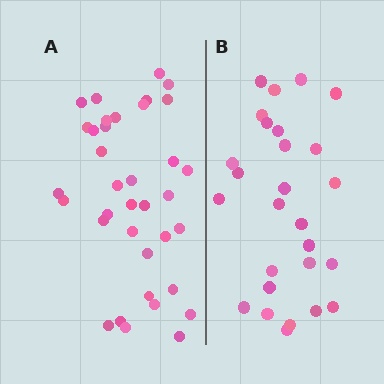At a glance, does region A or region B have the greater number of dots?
Region A (the left region) has more dots.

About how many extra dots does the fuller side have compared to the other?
Region A has roughly 8 or so more dots than region B.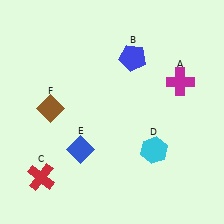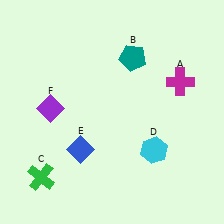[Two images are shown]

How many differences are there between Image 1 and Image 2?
There are 3 differences between the two images.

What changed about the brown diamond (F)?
In Image 1, F is brown. In Image 2, it changed to purple.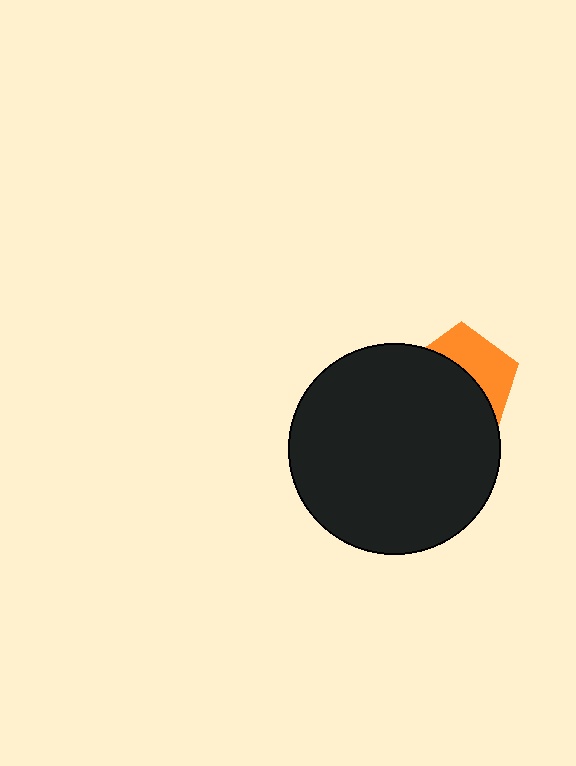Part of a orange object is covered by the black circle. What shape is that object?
It is a pentagon.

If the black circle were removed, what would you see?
You would see the complete orange pentagon.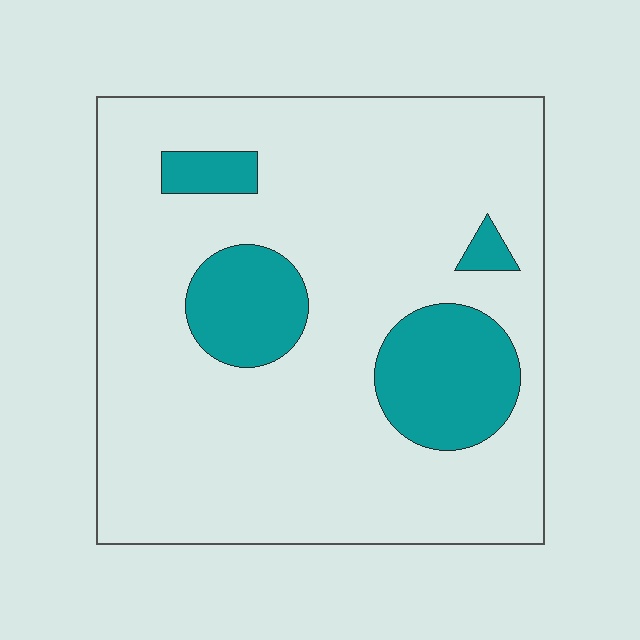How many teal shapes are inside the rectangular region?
4.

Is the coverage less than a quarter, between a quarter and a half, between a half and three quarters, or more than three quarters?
Less than a quarter.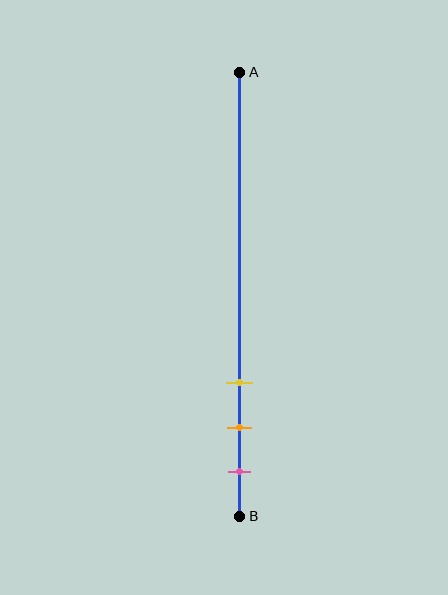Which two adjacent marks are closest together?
The orange and pink marks are the closest adjacent pair.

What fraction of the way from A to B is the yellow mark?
The yellow mark is approximately 70% (0.7) of the way from A to B.